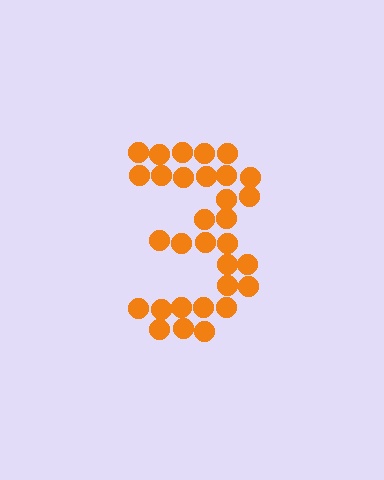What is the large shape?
The large shape is the digit 3.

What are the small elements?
The small elements are circles.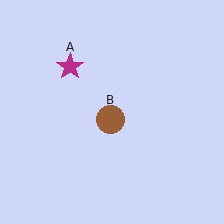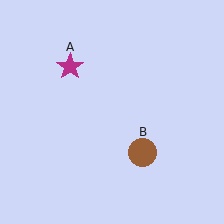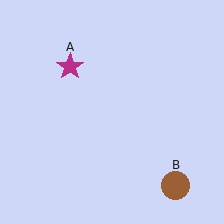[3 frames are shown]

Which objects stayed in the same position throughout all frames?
Magenta star (object A) remained stationary.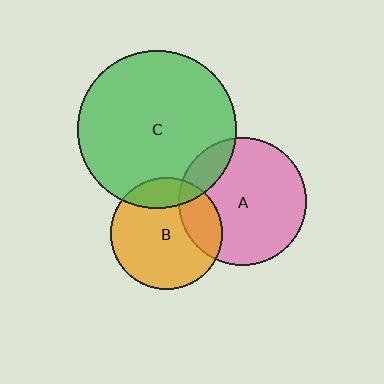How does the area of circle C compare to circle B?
Approximately 2.0 times.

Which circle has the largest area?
Circle C (green).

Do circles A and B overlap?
Yes.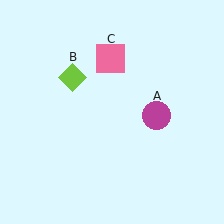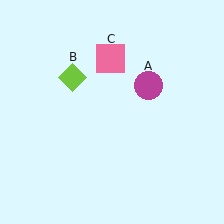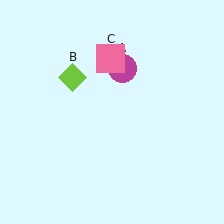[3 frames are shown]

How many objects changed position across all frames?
1 object changed position: magenta circle (object A).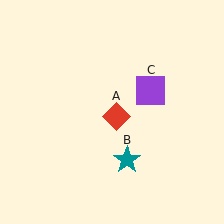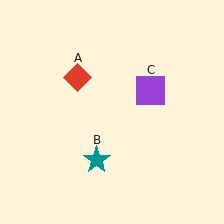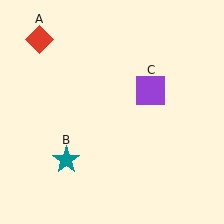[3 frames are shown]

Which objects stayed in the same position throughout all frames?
Purple square (object C) remained stationary.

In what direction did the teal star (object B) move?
The teal star (object B) moved left.